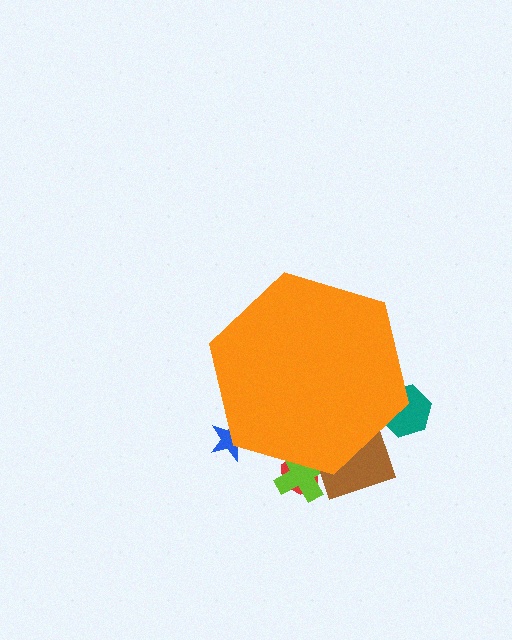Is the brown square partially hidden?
Yes, the brown square is partially hidden behind the orange hexagon.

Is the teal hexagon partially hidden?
Yes, the teal hexagon is partially hidden behind the orange hexagon.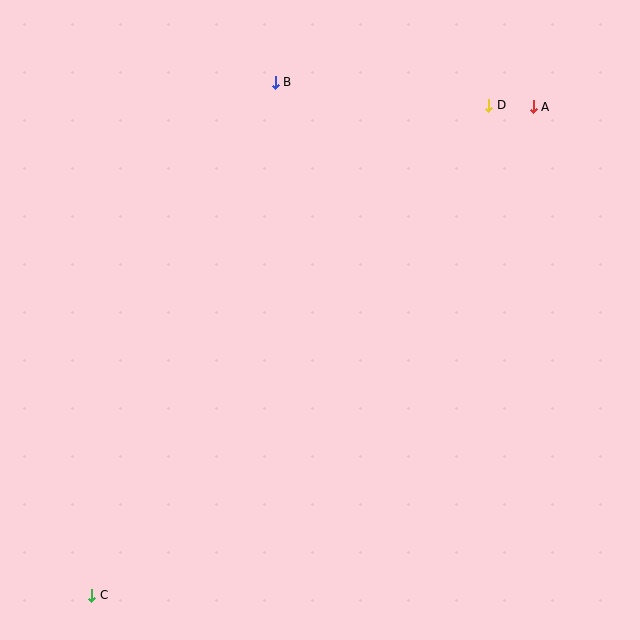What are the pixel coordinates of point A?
Point A is at (533, 107).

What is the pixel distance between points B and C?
The distance between B and C is 545 pixels.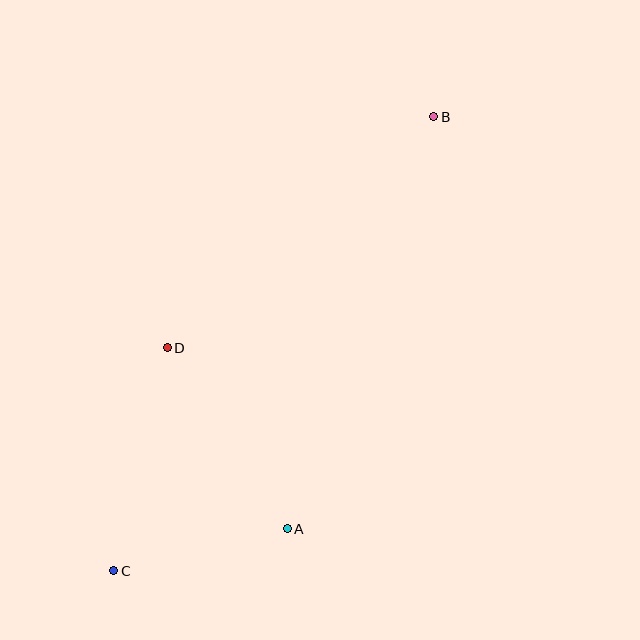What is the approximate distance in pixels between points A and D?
The distance between A and D is approximately 217 pixels.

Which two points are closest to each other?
Points A and C are closest to each other.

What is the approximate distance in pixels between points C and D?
The distance between C and D is approximately 229 pixels.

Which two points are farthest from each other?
Points B and C are farthest from each other.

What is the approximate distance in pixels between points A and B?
The distance between A and B is approximately 438 pixels.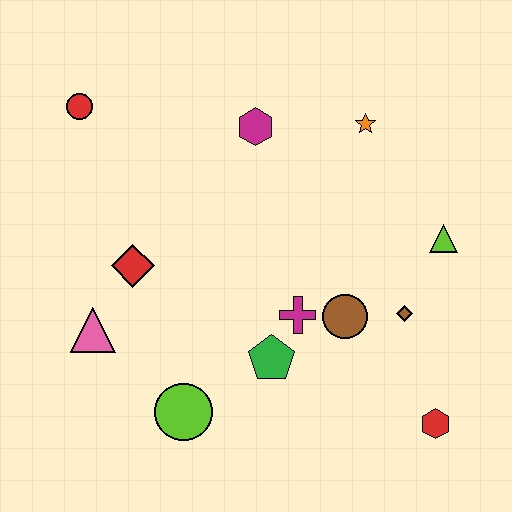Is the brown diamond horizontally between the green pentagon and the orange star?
No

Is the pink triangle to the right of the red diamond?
No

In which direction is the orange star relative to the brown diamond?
The orange star is above the brown diamond.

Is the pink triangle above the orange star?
No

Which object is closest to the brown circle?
The magenta cross is closest to the brown circle.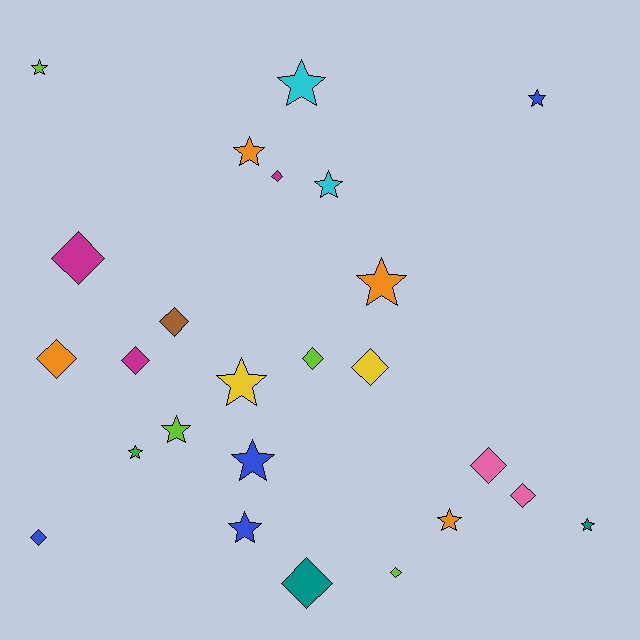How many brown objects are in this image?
There is 1 brown object.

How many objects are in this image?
There are 25 objects.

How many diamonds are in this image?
There are 12 diamonds.